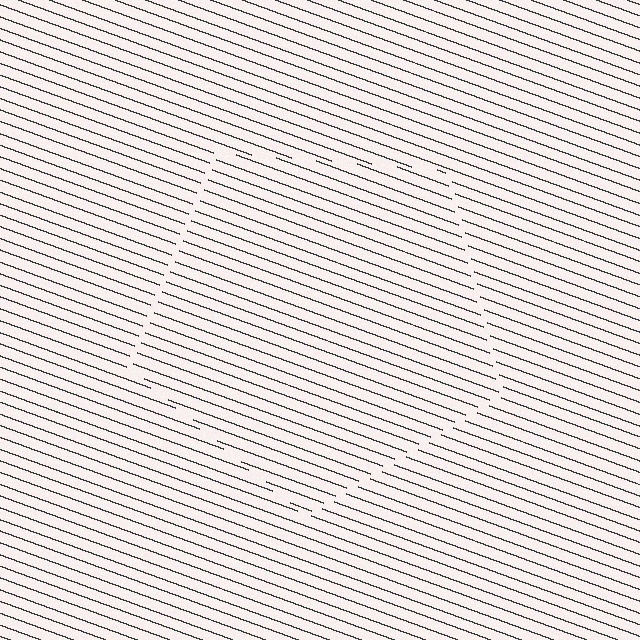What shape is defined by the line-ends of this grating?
An illusory pentagon. The interior of the shape contains the same grating, shifted by half a period — the contour is defined by the phase discontinuity where line-ends from the inner and outer gratings abut.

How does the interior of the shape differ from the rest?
The interior of the shape contains the same grating, shifted by half a period — the contour is defined by the phase discontinuity where line-ends from the inner and outer gratings abut.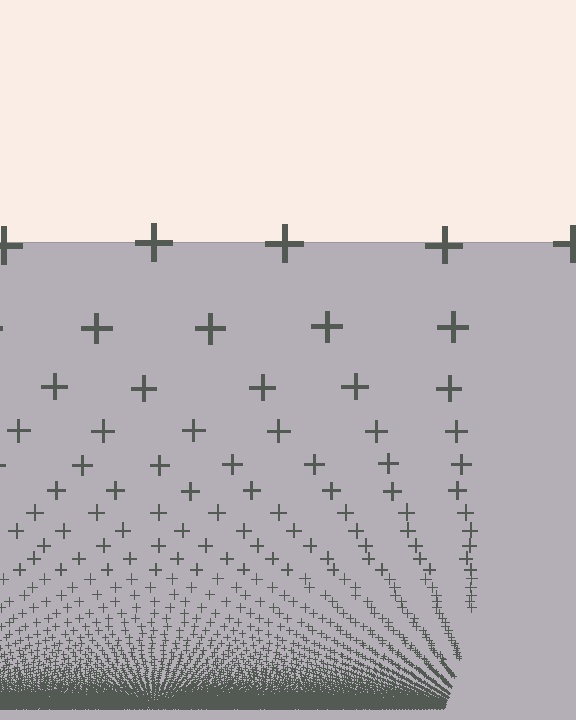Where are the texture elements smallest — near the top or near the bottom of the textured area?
Near the bottom.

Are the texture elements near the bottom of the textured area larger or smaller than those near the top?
Smaller. The gradient is inverted — elements near the bottom are smaller and denser.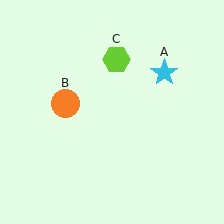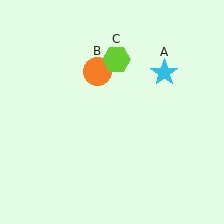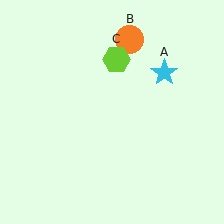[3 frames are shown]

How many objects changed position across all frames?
1 object changed position: orange circle (object B).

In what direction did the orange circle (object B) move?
The orange circle (object B) moved up and to the right.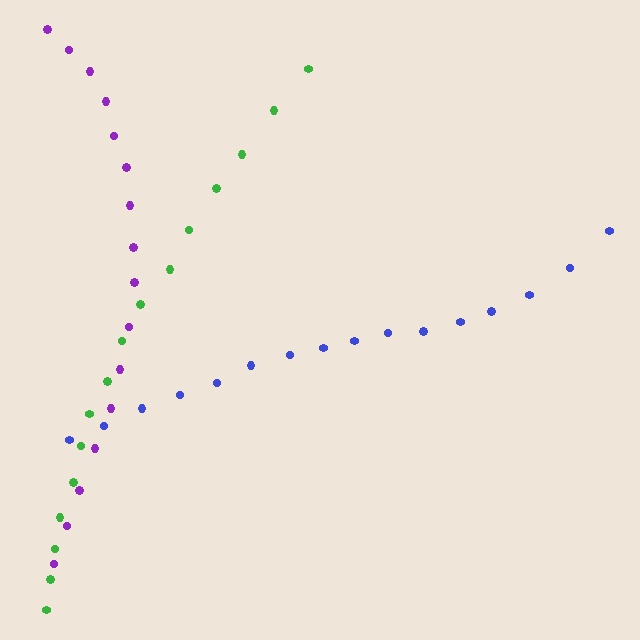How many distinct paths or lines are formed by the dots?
There are 3 distinct paths.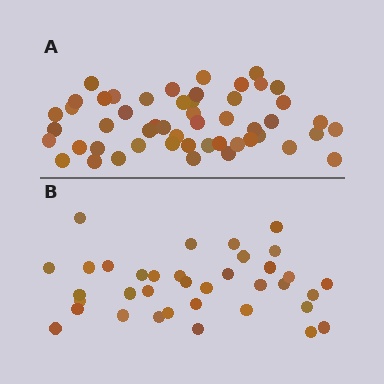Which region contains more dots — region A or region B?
Region A (the top region) has more dots.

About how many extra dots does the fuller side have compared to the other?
Region A has approximately 15 more dots than region B.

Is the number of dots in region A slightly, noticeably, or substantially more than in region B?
Region A has noticeably more, but not dramatically so. The ratio is roughly 1.4 to 1.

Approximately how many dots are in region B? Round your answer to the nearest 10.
About 40 dots. (The exact count is 36, which rounds to 40.)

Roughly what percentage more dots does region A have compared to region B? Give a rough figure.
About 40% more.